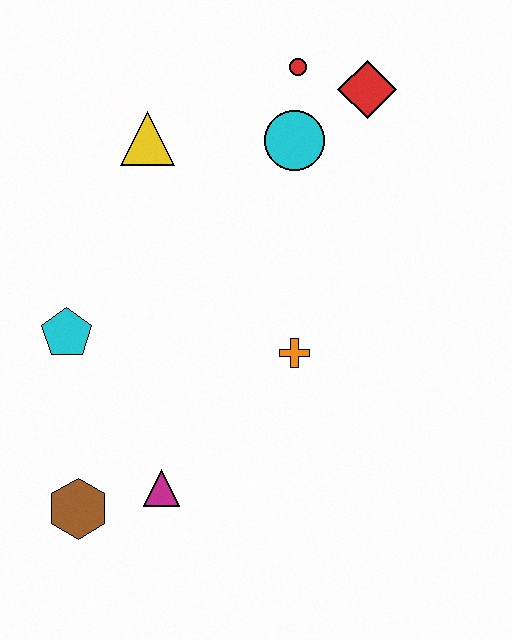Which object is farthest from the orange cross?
The red circle is farthest from the orange cross.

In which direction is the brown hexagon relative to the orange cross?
The brown hexagon is to the left of the orange cross.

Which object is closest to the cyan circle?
The red circle is closest to the cyan circle.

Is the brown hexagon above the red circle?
No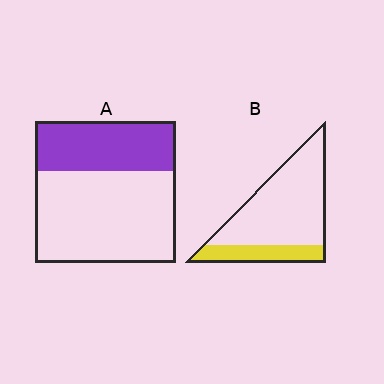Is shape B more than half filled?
No.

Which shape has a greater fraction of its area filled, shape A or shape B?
Shape A.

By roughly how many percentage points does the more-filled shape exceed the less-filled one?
By roughly 10 percentage points (A over B).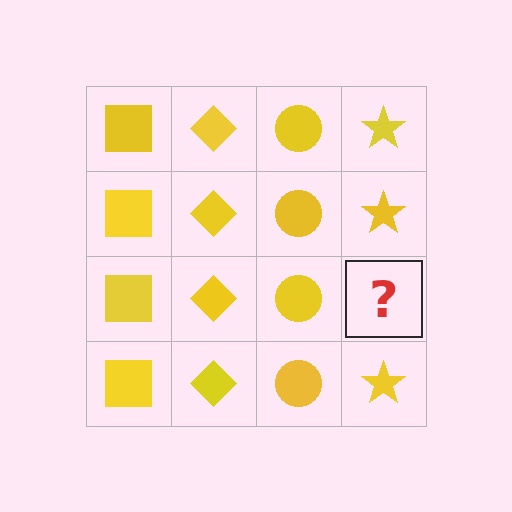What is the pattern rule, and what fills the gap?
The rule is that each column has a consistent shape. The gap should be filled with a yellow star.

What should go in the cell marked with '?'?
The missing cell should contain a yellow star.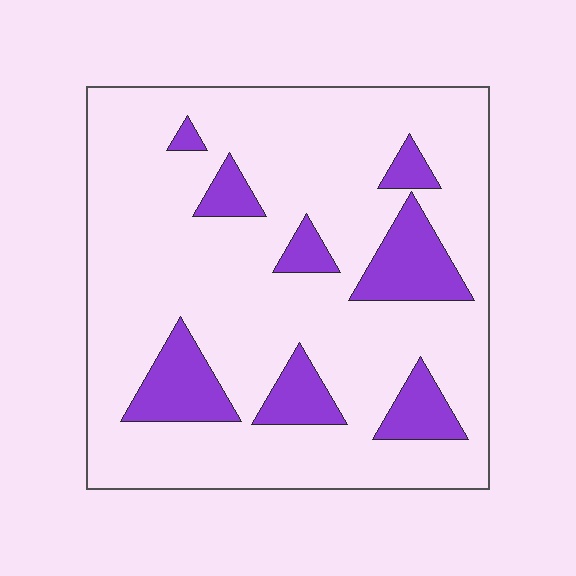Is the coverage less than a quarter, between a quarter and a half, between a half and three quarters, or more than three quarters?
Less than a quarter.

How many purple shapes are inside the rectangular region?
8.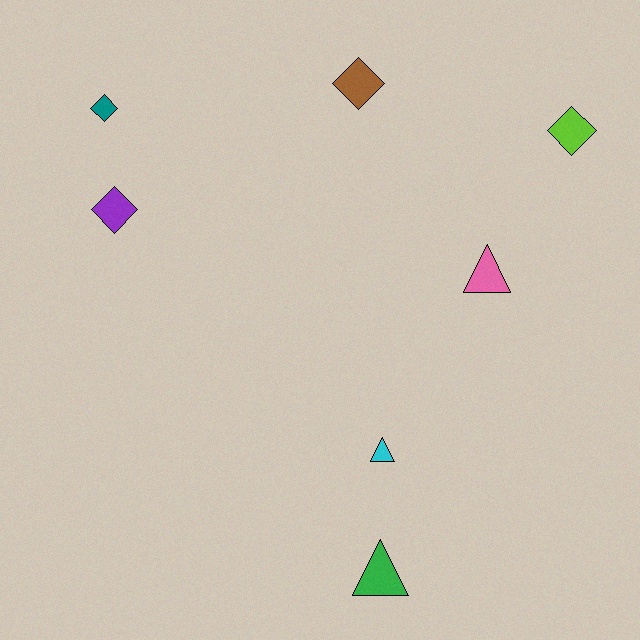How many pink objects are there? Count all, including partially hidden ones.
There is 1 pink object.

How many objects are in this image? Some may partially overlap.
There are 7 objects.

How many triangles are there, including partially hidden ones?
There are 3 triangles.